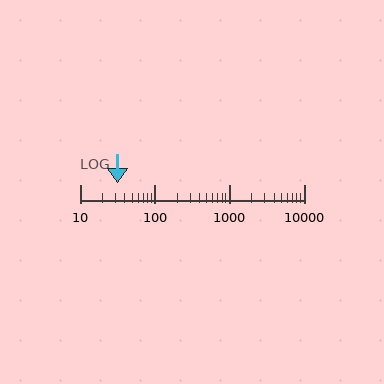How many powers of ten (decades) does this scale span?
The scale spans 3 decades, from 10 to 10000.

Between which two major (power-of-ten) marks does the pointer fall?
The pointer is between 10 and 100.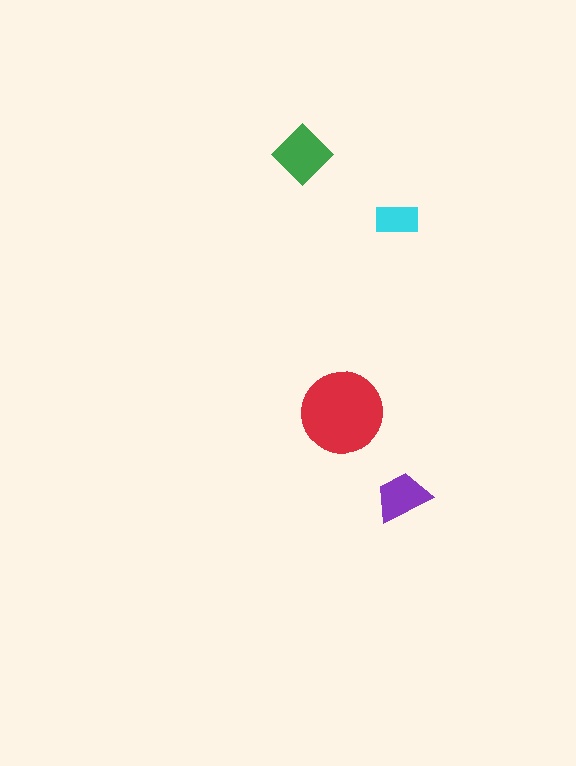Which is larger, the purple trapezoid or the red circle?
The red circle.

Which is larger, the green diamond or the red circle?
The red circle.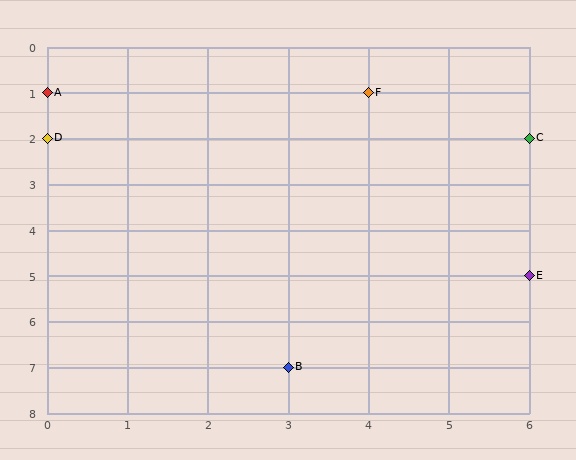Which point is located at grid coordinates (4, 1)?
Point F is at (4, 1).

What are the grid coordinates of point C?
Point C is at grid coordinates (6, 2).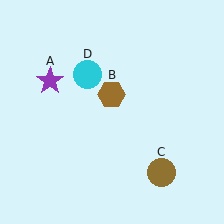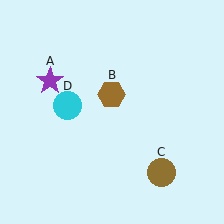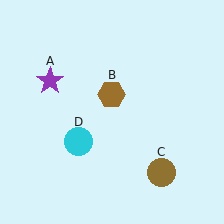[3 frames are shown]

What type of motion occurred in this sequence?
The cyan circle (object D) rotated counterclockwise around the center of the scene.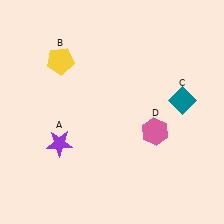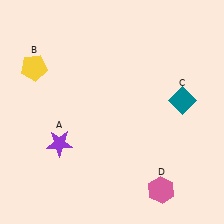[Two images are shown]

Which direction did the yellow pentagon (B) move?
The yellow pentagon (B) moved left.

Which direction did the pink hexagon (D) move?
The pink hexagon (D) moved down.